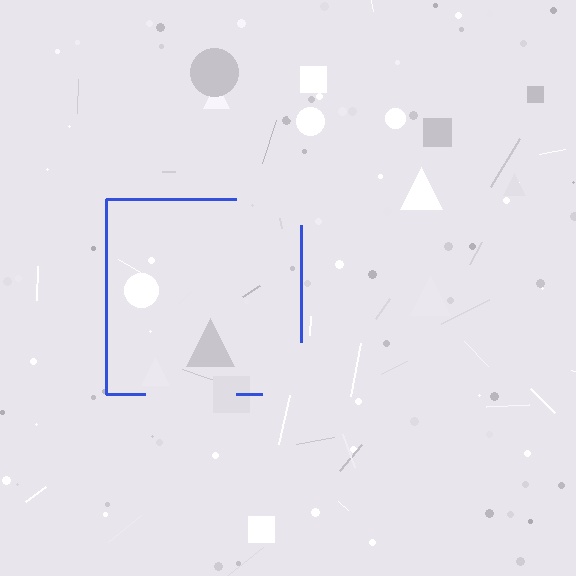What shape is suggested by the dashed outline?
The dashed outline suggests a square.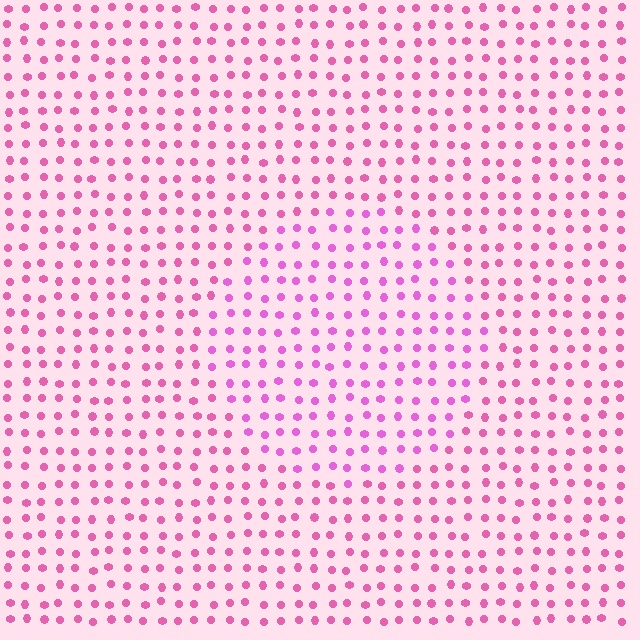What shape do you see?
I see a circle.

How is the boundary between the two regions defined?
The boundary is defined purely by a slight shift in hue (about 21 degrees). Spacing, size, and orientation are identical on both sides.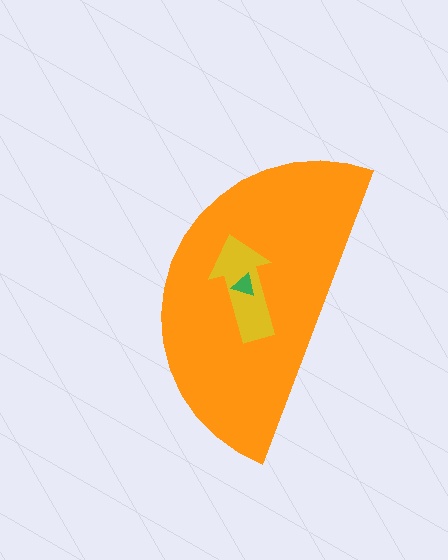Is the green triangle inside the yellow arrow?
Yes.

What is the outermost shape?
The orange semicircle.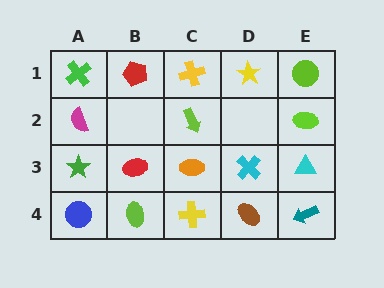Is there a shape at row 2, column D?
No, that cell is empty.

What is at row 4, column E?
A teal arrow.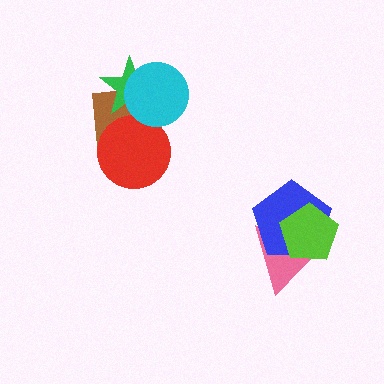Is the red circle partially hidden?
No, no other shape covers it.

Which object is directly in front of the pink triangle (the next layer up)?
The blue pentagon is directly in front of the pink triangle.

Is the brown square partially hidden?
Yes, it is partially covered by another shape.